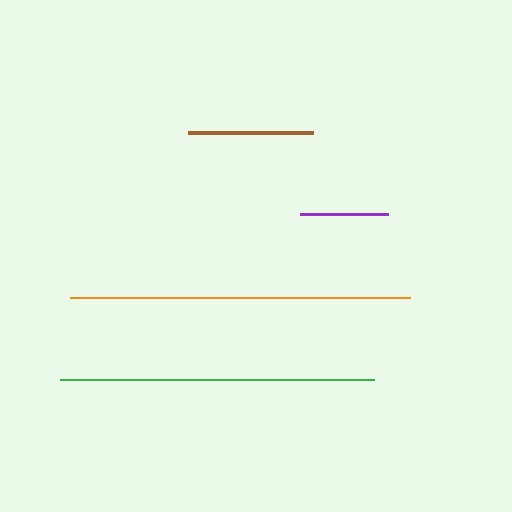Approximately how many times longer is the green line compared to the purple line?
The green line is approximately 3.6 times the length of the purple line.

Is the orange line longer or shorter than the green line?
The orange line is longer than the green line.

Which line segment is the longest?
The orange line is the longest at approximately 340 pixels.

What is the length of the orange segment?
The orange segment is approximately 340 pixels long.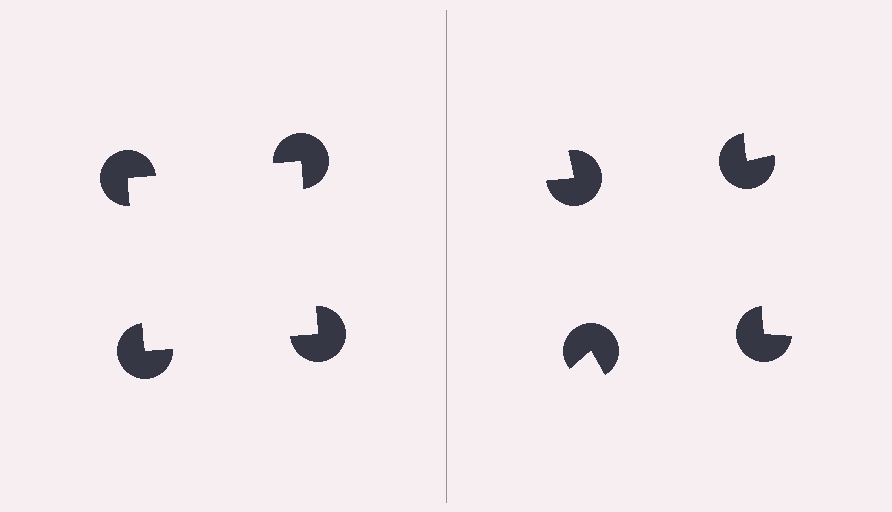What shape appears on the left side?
An illusory square.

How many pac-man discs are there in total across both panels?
8 — 4 on each side.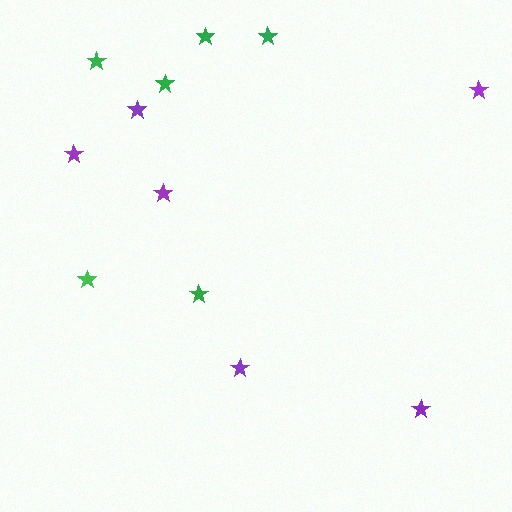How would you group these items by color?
There are 2 groups: one group of purple stars (6) and one group of green stars (6).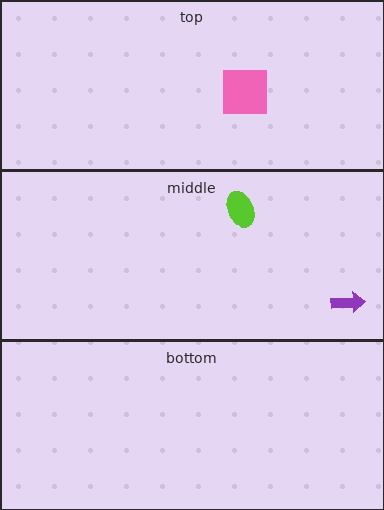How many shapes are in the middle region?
2.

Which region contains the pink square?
The top region.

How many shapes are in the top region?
1.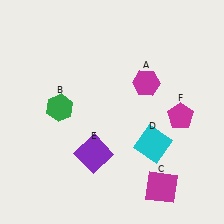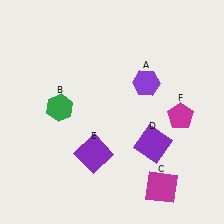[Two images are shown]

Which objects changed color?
A changed from magenta to purple. D changed from cyan to purple.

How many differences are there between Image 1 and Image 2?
There are 2 differences between the two images.